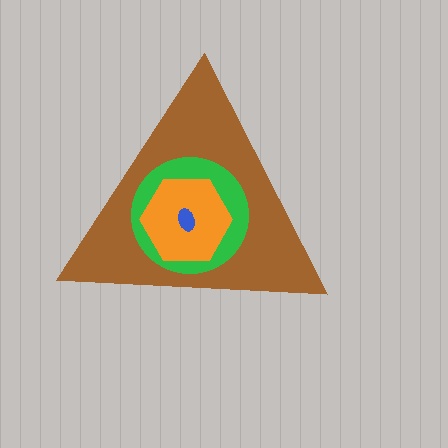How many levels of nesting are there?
4.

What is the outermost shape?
The brown triangle.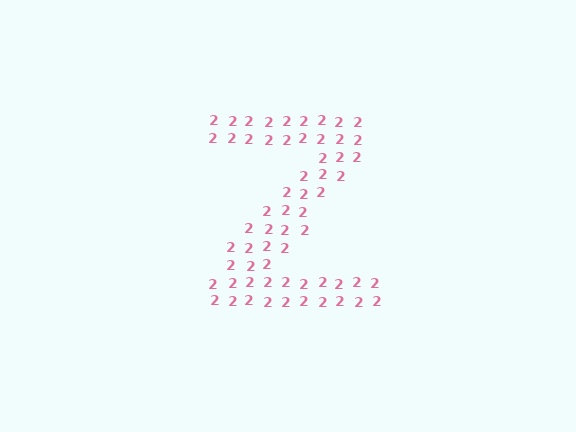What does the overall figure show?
The overall figure shows the letter Z.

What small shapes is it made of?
It is made of small digit 2's.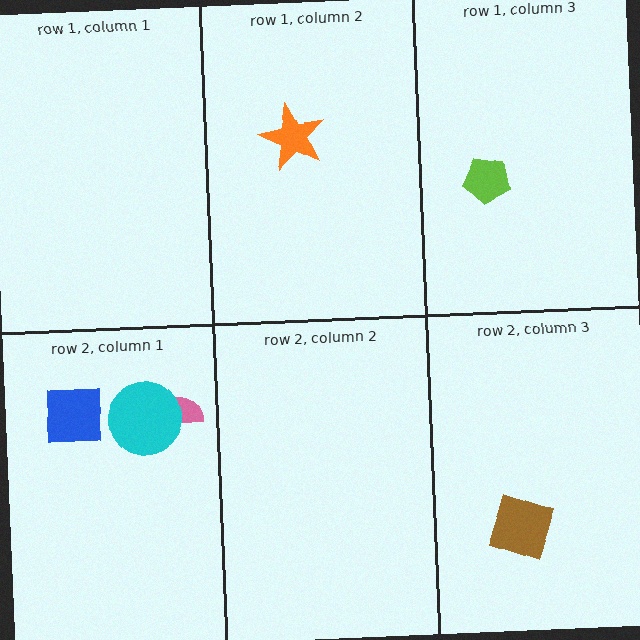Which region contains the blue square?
The row 2, column 1 region.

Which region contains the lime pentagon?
The row 1, column 3 region.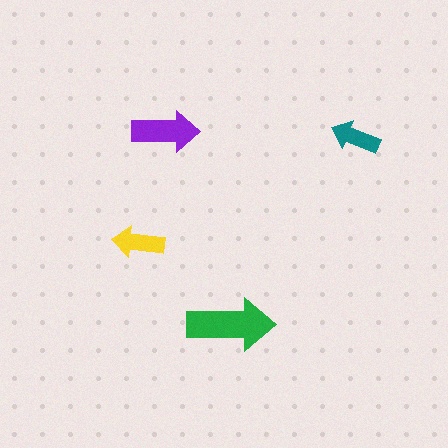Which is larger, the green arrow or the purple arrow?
The green one.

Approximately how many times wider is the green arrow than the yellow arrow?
About 1.5 times wider.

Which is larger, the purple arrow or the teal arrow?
The purple one.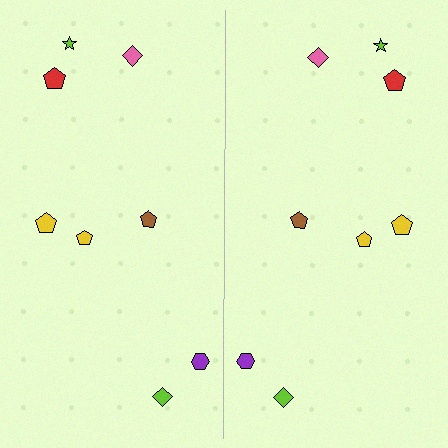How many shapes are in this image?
There are 16 shapes in this image.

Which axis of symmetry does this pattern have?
The pattern has a vertical axis of symmetry running through the center of the image.